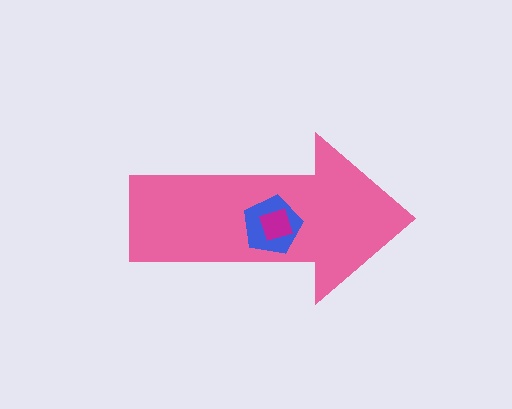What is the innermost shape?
The magenta diamond.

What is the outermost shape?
The pink arrow.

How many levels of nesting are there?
3.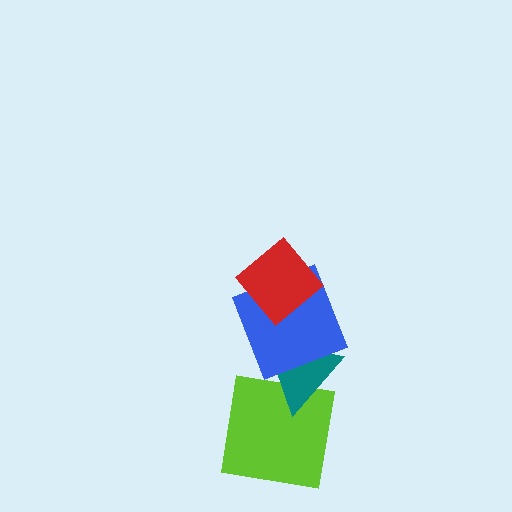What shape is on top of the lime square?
The teal triangle is on top of the lime square.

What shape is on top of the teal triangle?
The blue square is on top of the teal triangle.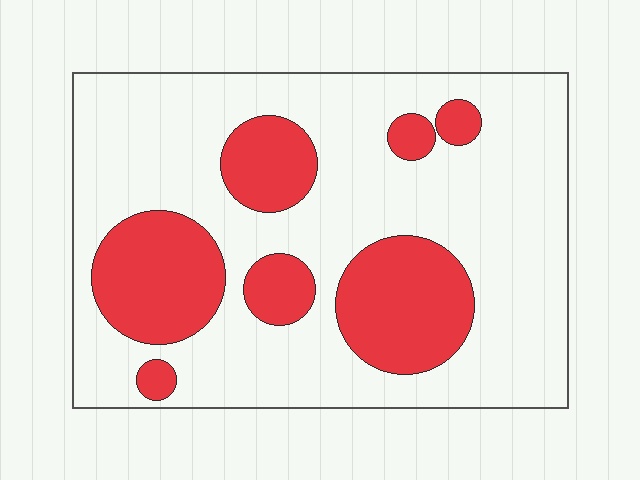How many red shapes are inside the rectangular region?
7.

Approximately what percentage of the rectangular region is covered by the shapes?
Approximately 30%.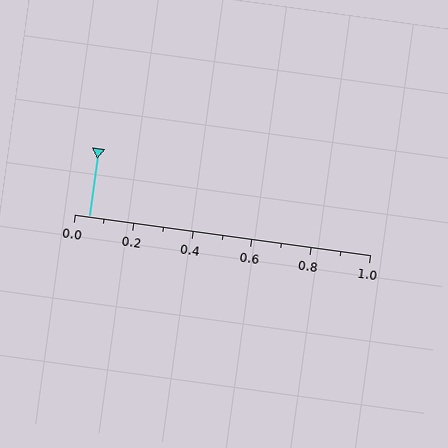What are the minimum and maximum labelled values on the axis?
The axis runs from 0.0 to 1.0.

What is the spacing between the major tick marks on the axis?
The major ticks are spaced 0.2 apart.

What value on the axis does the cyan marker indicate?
The marker indicates approximately 0.05.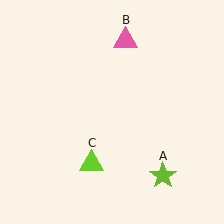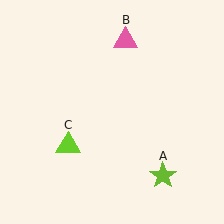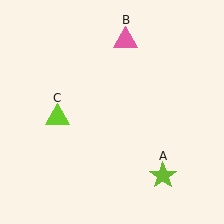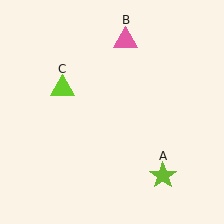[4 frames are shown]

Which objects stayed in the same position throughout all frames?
Lime star (object A) and pink triangle (object B) remained stationary.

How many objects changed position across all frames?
1 object changed position: lime triangle (object C).